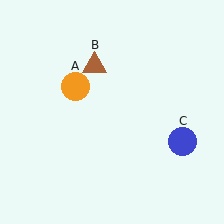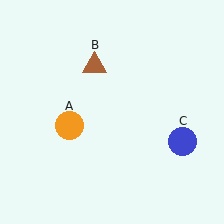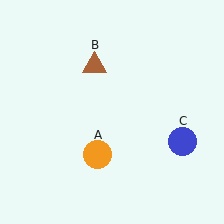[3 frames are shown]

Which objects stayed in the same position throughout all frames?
Brown triangle (object B) and blue circle (object C) remained stationary.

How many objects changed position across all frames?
1 object changed position: orange circle (object A).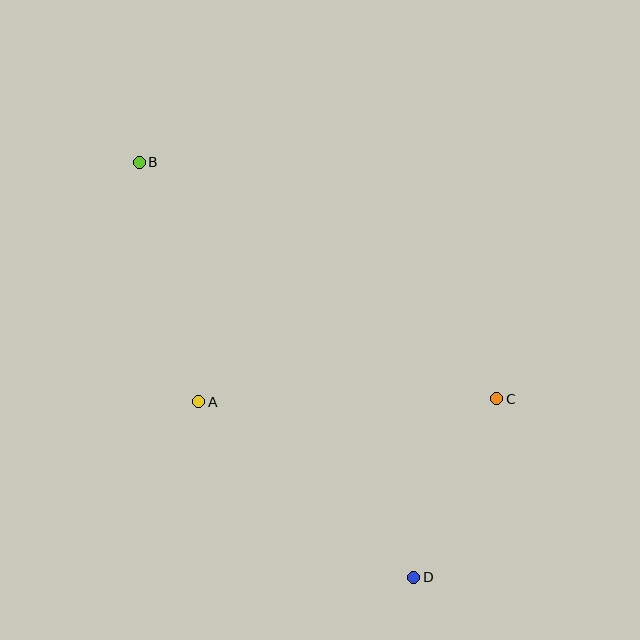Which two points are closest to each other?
Points C and D are closest to each other.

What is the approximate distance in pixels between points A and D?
The distance between A and D is approximately 278 pixels.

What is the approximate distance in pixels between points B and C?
The distance between B and C is approximately 429 pixels.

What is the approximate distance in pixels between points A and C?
The distance between A and C is approximately 298 pixels.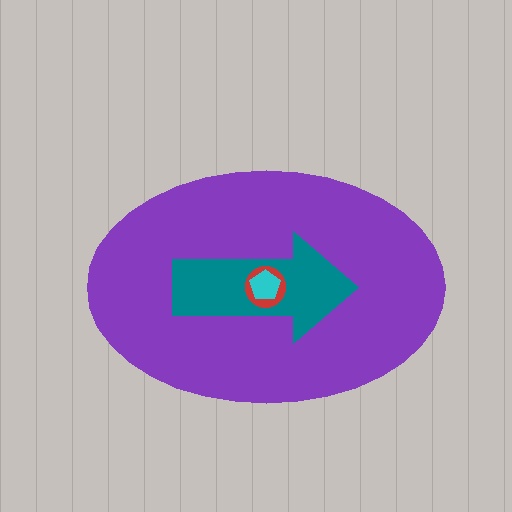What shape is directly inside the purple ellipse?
The teal arrow.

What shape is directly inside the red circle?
The cyan pentagon.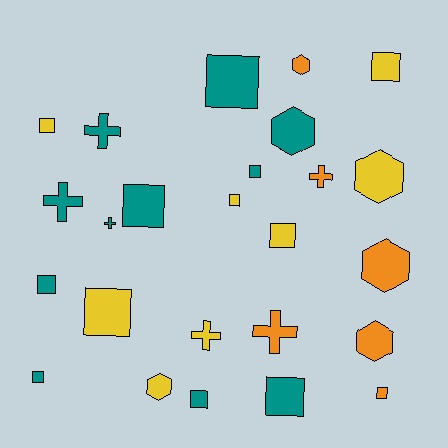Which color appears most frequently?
Teal, with 11 objects.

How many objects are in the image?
There are 25 objects.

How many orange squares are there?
There is 1 orange square.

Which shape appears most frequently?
Square, with 13 objects.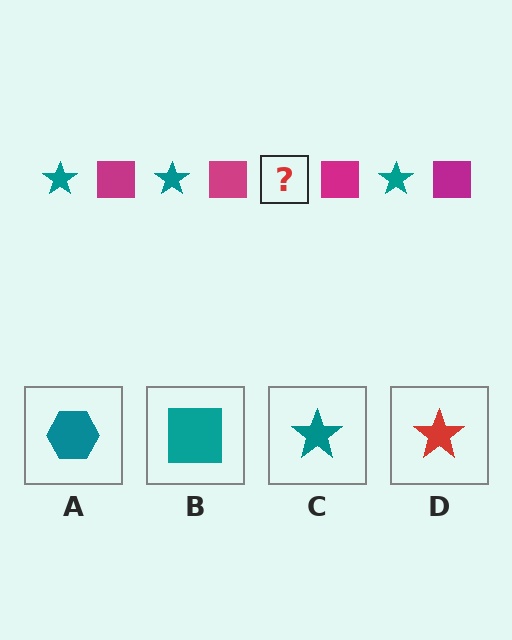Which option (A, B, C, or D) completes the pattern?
C.